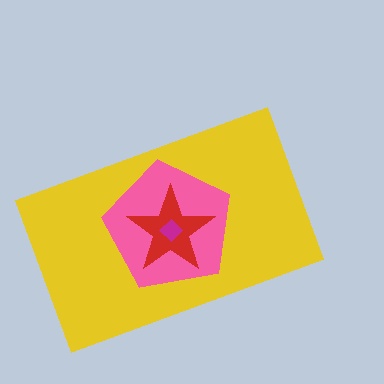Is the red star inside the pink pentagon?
Yes.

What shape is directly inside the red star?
The magenta diamond.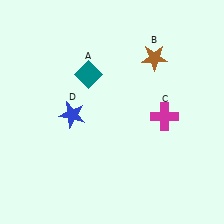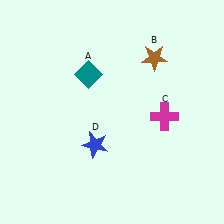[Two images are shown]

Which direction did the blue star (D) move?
The blue star (D) moved down.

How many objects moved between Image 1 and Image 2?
1 object moved between the two images.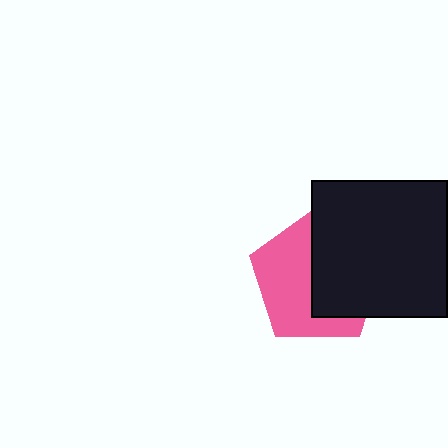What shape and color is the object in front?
The object in front is a black square.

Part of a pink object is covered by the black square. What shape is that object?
It is a pentagon.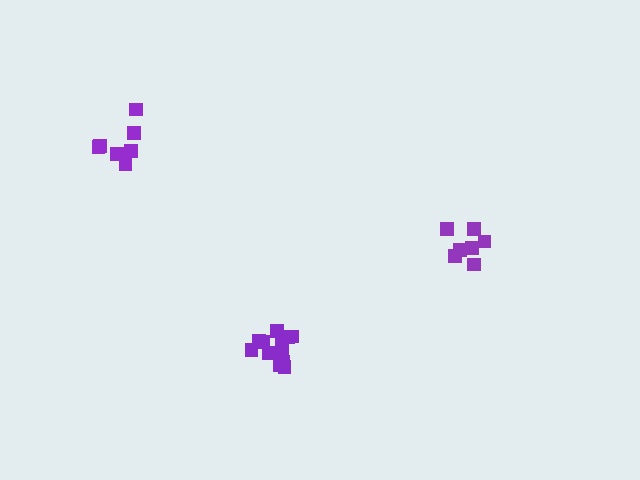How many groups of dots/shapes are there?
There are 3 groups.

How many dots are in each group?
Group 1: 7 dots, Group 2: 7 dots, Group 3: 13 dots (27 total).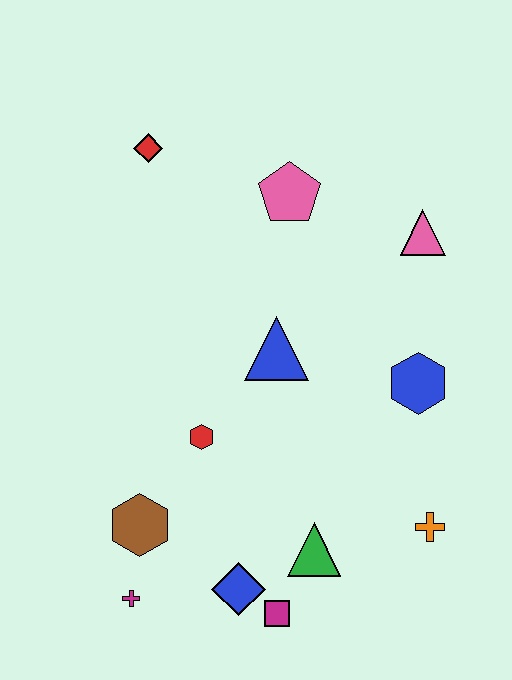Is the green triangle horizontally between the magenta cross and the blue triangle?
No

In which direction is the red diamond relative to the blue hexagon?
The red diamond is to the left of the blue hexagon.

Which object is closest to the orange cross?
The green triangle is closest to the orange cross.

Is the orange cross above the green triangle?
Yes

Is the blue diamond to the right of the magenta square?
No